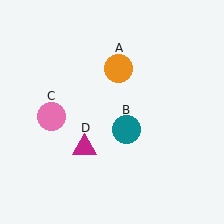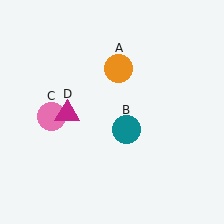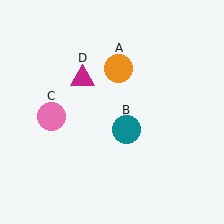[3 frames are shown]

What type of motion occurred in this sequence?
The magenta triangle (object D) rotated clockwise around the center of the scene.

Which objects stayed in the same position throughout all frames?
Orange circle (object A) and teal circle (object B) and pink circle (object C) remained stationary.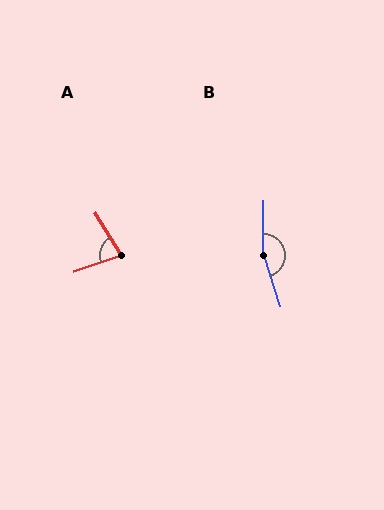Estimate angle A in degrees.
Approximately 77 degrees.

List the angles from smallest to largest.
A (77°), B (162°).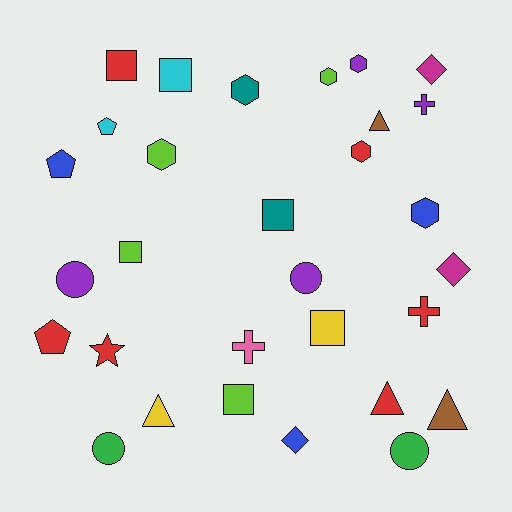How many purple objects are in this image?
There are 4 purple objects.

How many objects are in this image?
There are 30 objects.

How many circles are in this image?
There are 4 circles.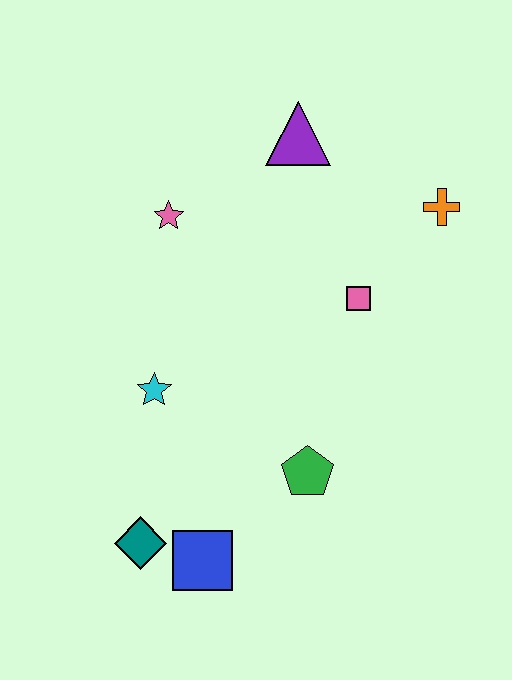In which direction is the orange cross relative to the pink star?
The orange cross is to the right of the pink star.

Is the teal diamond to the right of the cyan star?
No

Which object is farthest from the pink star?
The blue square is farthest from the pink star.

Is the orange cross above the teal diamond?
Yes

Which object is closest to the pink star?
The purple triangle is closest to the pink star.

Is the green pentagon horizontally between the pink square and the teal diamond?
Yes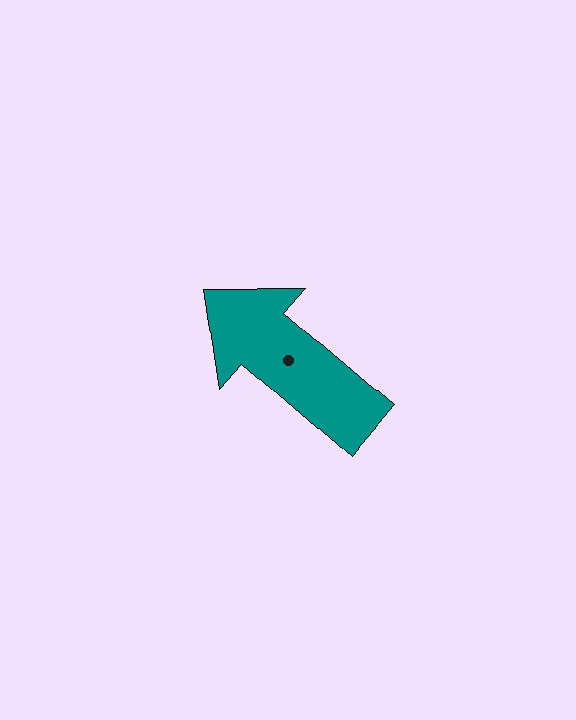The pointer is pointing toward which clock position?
Roughly 10 o'clock.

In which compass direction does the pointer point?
Northwest.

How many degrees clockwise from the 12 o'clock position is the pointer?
Approximately 311 degrees.